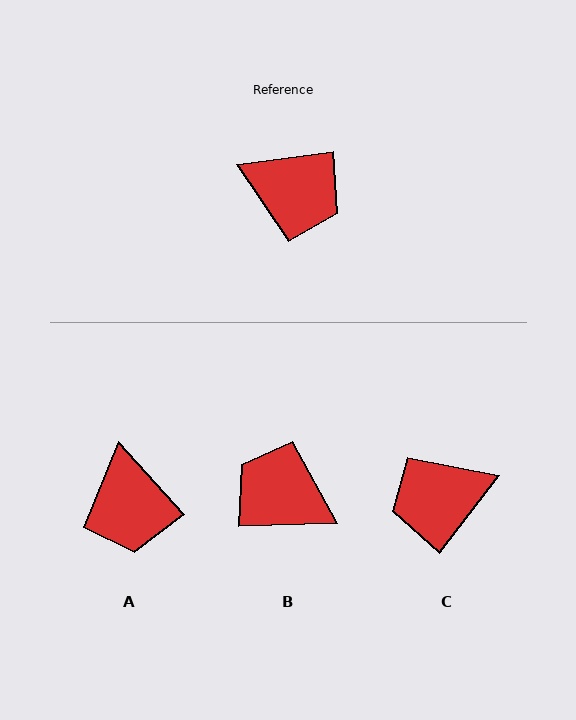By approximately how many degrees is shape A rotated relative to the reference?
Approximately 56 degrees clockwise.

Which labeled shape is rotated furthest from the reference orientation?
B, about 174 degrees away.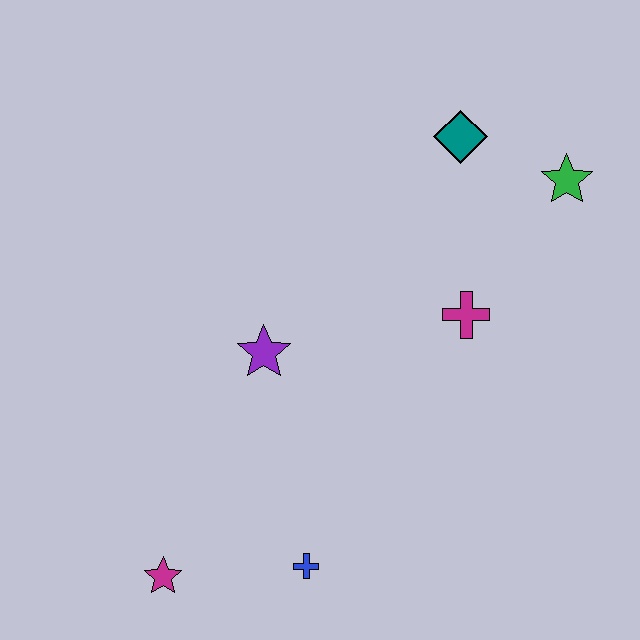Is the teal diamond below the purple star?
No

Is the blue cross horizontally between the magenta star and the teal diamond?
Yes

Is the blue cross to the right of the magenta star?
Yes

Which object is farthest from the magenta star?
The green star is farthest from the magenta star.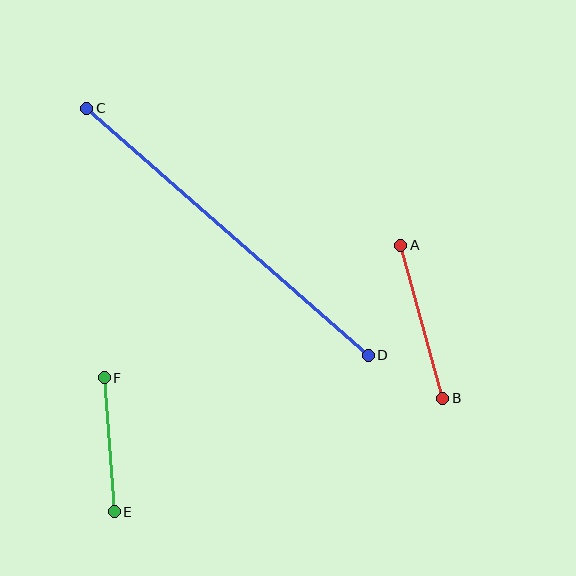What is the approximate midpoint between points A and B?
The midpoint is at approximately (422, 322) pixels.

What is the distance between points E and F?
The distance is approximately 134 pixels.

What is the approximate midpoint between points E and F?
The midpoint is at approximately (109, 445) pixels.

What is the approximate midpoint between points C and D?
The midpoint is at approximately (227, 232) pixels.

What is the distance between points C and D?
The distance is approximately 375 pixels.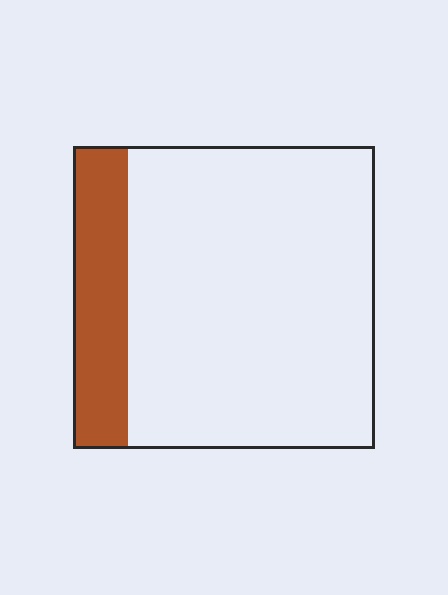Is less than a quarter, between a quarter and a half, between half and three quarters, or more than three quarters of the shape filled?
Less than a quarter.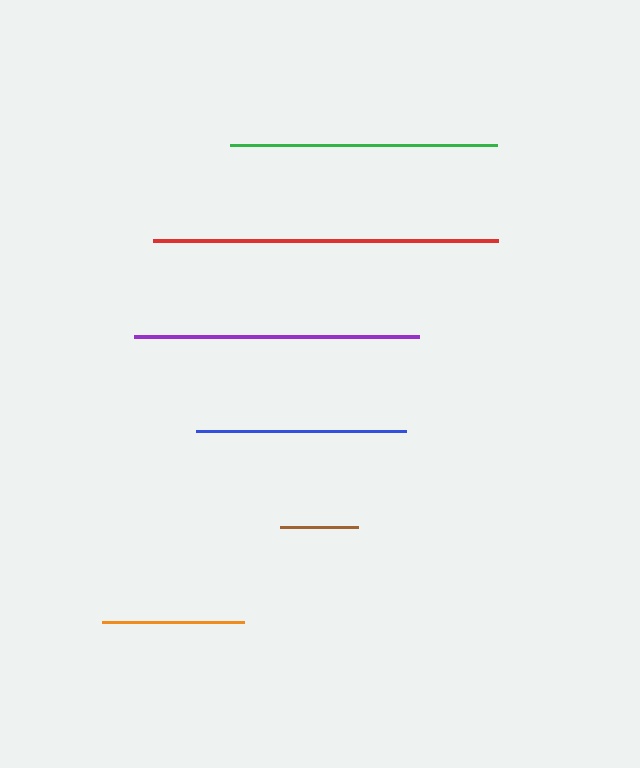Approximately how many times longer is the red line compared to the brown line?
The red line is approximately 4.4 times the length of the brown line.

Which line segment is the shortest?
The brown line is the shortest at approximately 78 pixels.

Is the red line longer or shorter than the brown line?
The red line is longer than the brown line.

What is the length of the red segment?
The red segment is approximately 345 pixels long.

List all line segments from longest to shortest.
From longest to shortest: red, purple, green, blue, orange, brown.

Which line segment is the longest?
The red line is the longest at approximately 345 pixels.